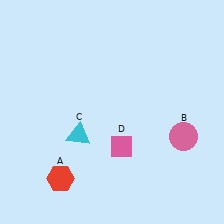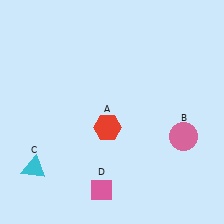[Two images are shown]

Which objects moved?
The objects that moved are: the red hexagon (A), the cyan triangle (C), the pink diamond (D).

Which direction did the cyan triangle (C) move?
The cyan triangle (C) moved left.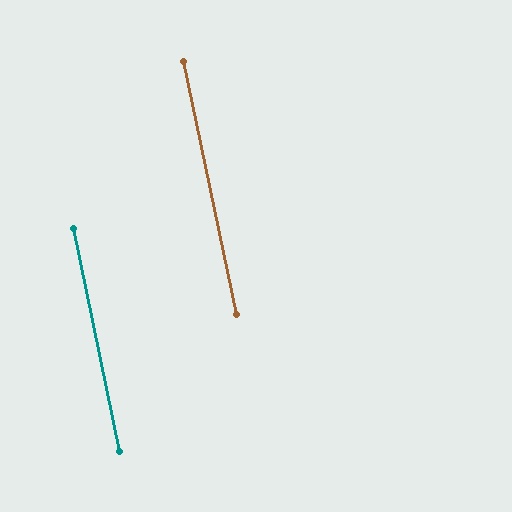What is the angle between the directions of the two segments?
Approximately 0 degrees.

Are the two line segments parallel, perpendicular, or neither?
Parallel — their directions differ by only 0.3°.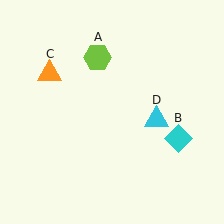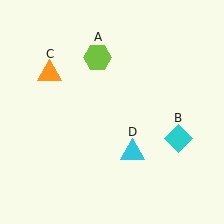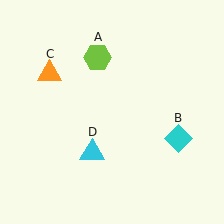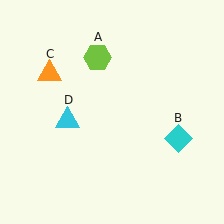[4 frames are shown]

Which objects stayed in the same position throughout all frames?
Lime hexagon (object A) and cyan diamond (object B) and orange triangle (object C) remained stationary.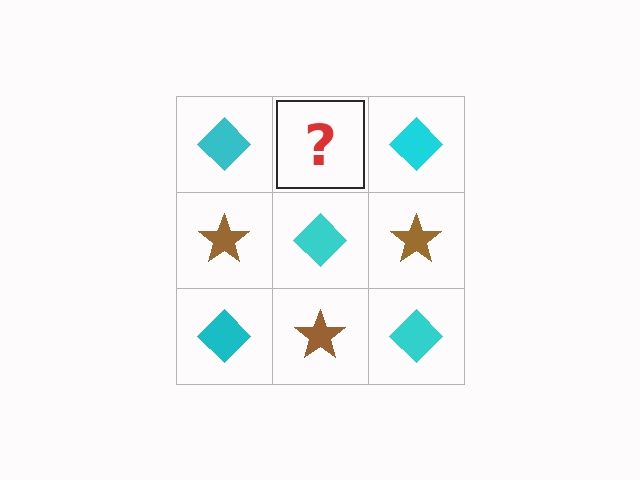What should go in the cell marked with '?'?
The missing cell should contain a brown star.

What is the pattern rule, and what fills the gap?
The rule is that it alternates cyan diamond and brown star in a checkerboard pattern. The gap should be filled with a brown star.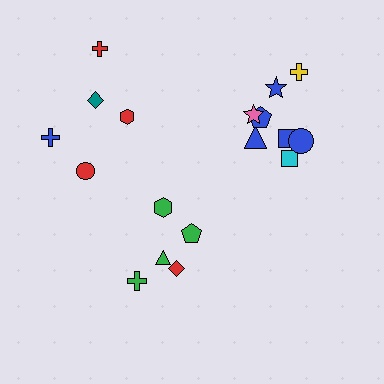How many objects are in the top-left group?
There are 5 objects.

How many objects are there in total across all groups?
There are 18 objects.